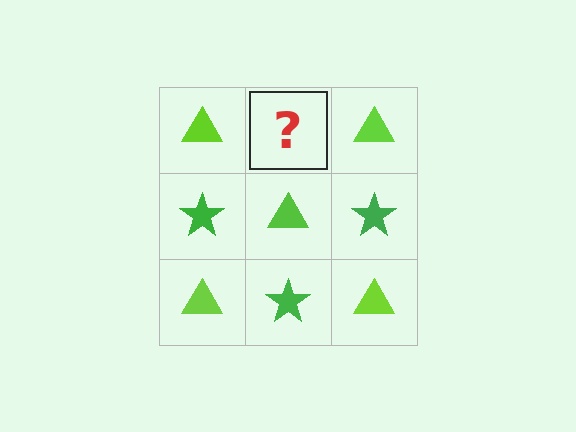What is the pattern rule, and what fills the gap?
The rule is that it alternates lime triangle and green star in a checkerboard pattern. The gap should be filled with a green star.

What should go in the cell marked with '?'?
The missing cell should contain a green star.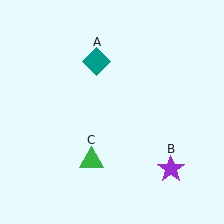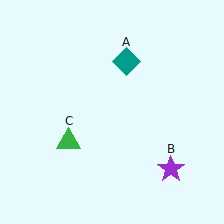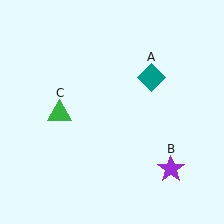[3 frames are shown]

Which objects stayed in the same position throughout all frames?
Purple star (object B) remained stationary.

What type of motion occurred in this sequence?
The teal diamond (object A), green triangle (object C) rotated clockwise around the center of the scene.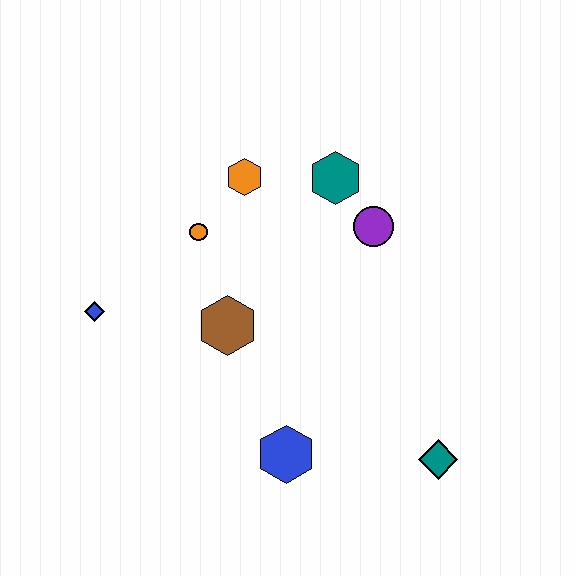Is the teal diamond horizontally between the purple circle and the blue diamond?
No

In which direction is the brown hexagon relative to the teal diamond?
The brown hexagon is to the left of the teal diamond.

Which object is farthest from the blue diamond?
The teal diamond is farthest from the blue diamond.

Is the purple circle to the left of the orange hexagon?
No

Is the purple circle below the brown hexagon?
No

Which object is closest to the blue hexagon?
The brown hexagon is closest to the blue hexagon.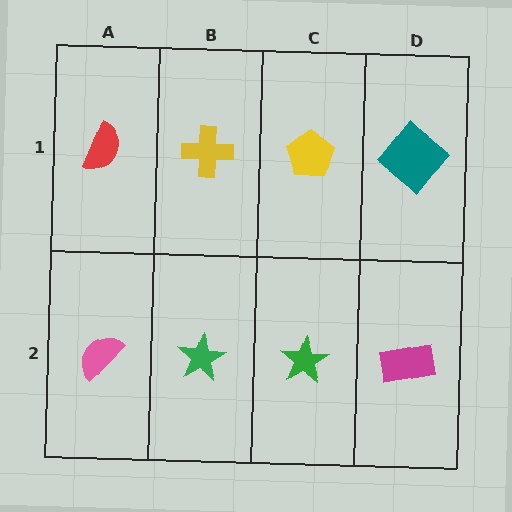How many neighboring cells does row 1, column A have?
2.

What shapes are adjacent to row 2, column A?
A red semicircle (row 1, column A), a green star (row 2, column B).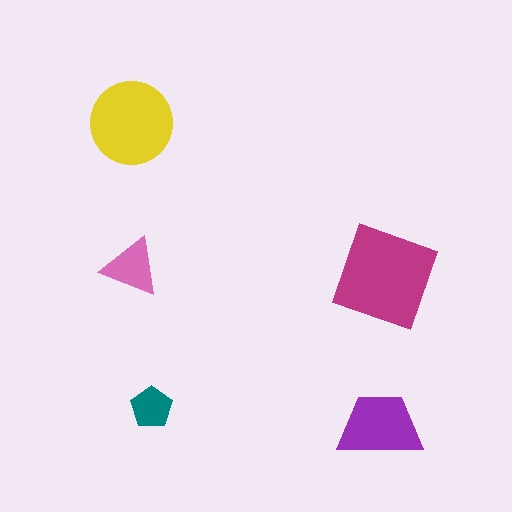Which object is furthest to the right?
The magenta square is rightmost.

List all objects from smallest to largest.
The teal pentagon, the pink triangle, the purple trapezoid, the yellow circle, the magenta square.